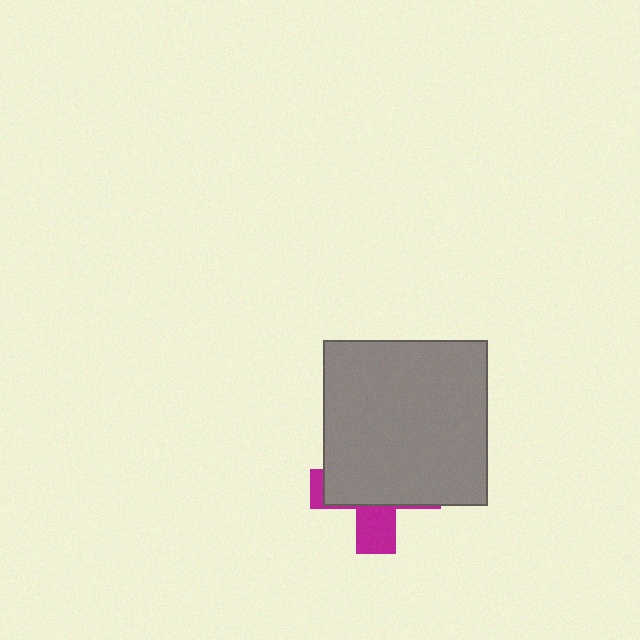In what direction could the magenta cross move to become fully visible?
The magenta cross could move down. That would shift it out from behind the gray square entirely.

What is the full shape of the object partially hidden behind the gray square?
The partially hidden object is a magenta cross.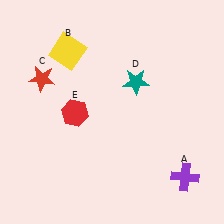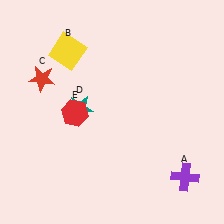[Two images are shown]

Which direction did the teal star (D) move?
The teal star (D) moved left.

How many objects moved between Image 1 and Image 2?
1 object moved between the two images.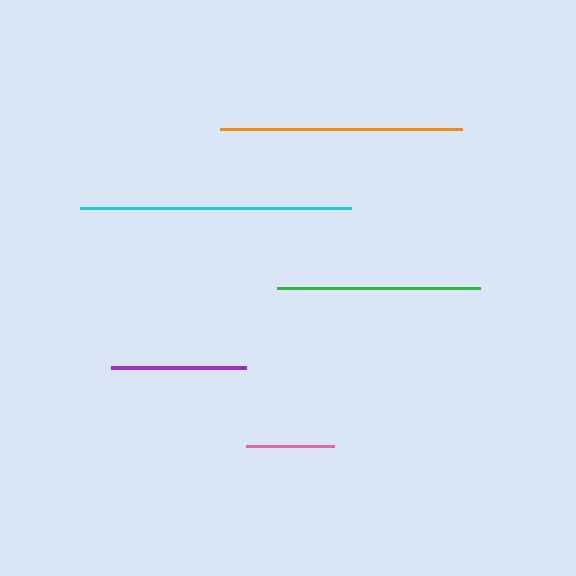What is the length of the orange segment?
The orange segment is approximately 243 pixels long.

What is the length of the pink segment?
The pink segment is approximately 88 pixels long.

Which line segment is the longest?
The cyan line is the longest at approximately 272 pixels.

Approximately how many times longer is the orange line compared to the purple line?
The orange line is approximately 1.8 times the length of the purple line.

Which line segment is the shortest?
The pink line is the shortest at approximately 88 pixels.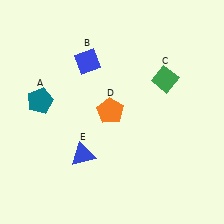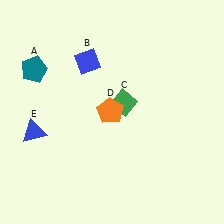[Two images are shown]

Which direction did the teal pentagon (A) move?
The teal pentagon (A) moved up.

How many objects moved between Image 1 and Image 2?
3 objects moved between the two images.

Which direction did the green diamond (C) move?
The green diamond (C) moved left.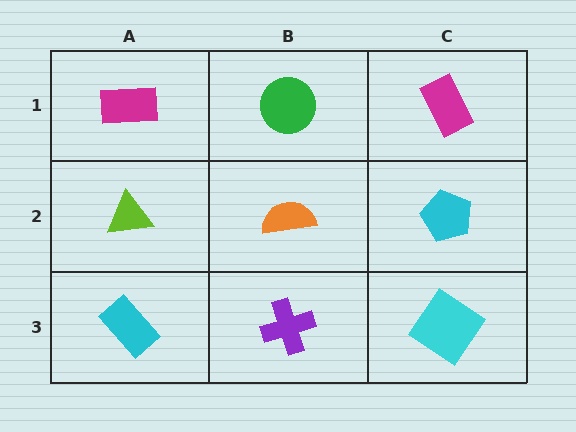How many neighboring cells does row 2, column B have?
4.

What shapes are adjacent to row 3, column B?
An orange semicircle (row 2, column B), a cyan rectangle (row 3, column A), a cyan diamond (row 3, column C).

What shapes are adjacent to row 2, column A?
A magenta rectangle (row 1, column A), a cyan rectangle (row 3, column A), an orange semicircle (row 2, column B).